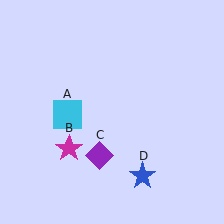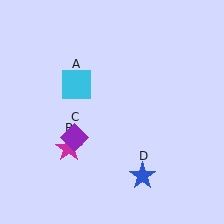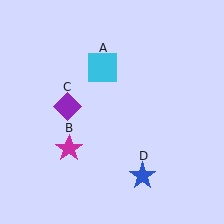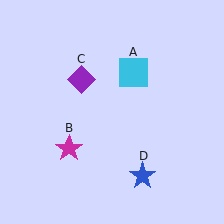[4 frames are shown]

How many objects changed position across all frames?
2 objects changed position: cyan square (object A), purple diamond (object C).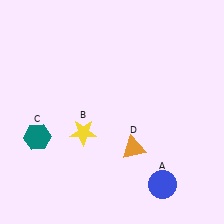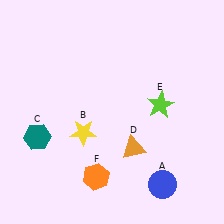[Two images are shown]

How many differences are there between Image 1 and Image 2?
There are 2 differences between the two images.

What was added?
A lime star (E), an orange hexagon (F) were added in Image 2.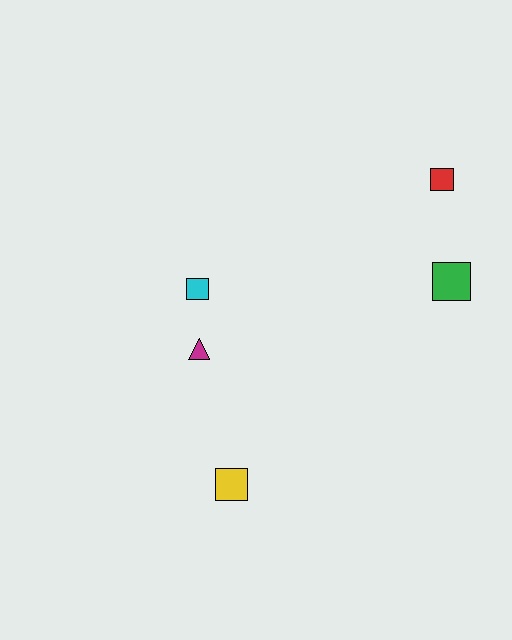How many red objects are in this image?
There is 1 red object.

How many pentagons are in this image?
There are no pentagons.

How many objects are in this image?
There are 5 objects.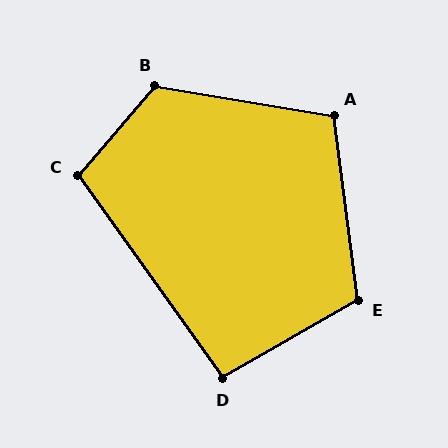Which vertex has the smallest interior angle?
D, at approximately 96 degrees.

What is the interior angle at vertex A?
Approximately 107 degrees (obtuse).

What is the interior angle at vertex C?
Approximately 104 degrees (obtuse).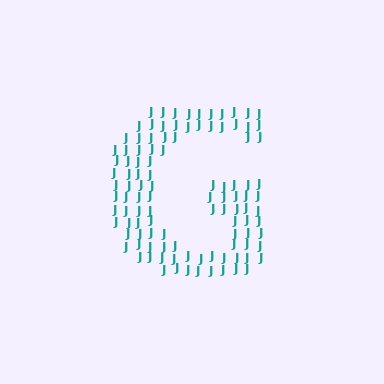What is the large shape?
The large shape is the letter G.